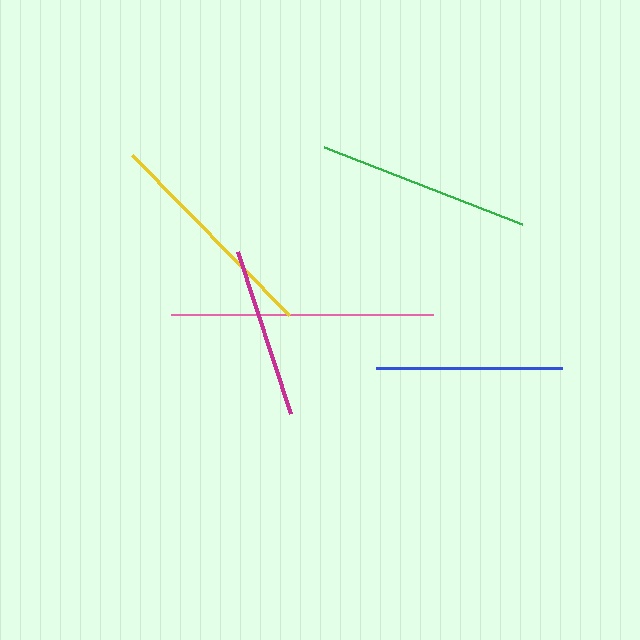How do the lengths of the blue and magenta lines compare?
The blue and magenta lines are approximately the same length.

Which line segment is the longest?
The pink line is the longest at approximately 262 pixels.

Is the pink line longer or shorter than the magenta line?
The pink line is longer than the magenta line.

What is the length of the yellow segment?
The yellow segment is approximately 224 pixels long.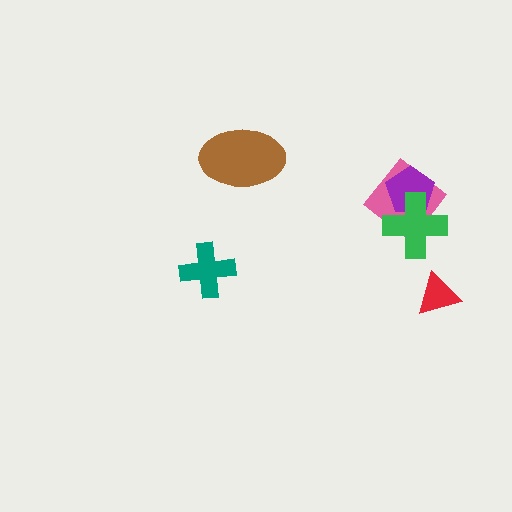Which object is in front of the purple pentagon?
The green cross is in front of the purple pentagon.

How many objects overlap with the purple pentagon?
2 objects overlap with the purple pentagon.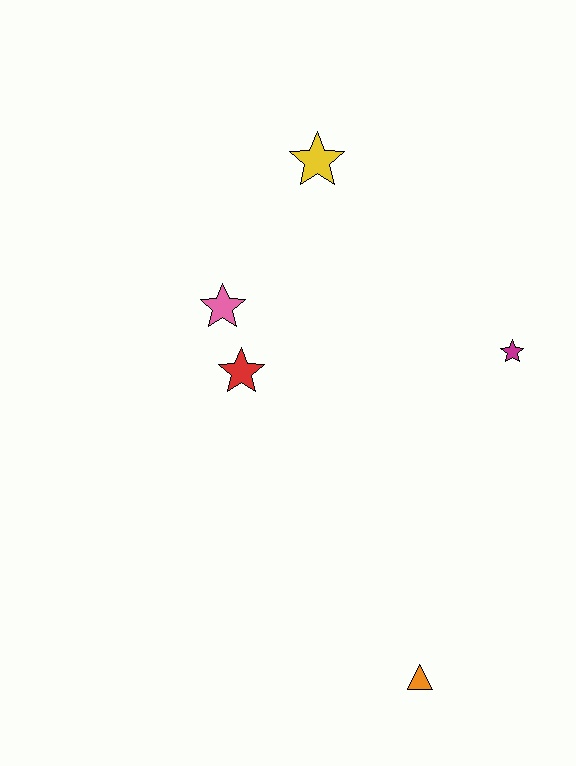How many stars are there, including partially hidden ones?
There are 4 stars.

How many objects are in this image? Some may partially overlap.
There are 5 objects.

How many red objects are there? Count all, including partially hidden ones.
There is 1 red object.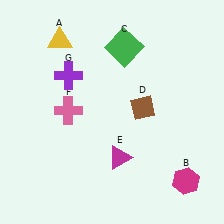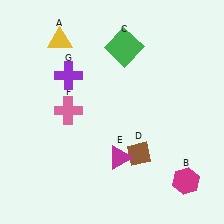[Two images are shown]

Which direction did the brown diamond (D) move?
The brown diamond (D) moved down.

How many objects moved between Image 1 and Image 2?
1 object moved between the two images.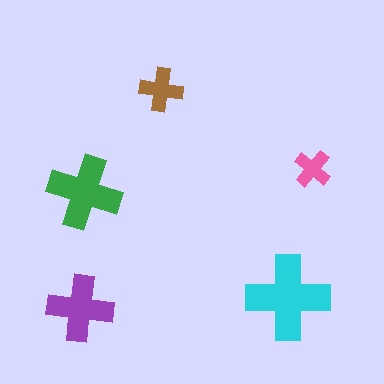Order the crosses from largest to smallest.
the cyan one, the green one, the purple one, the brown one, the pink one.